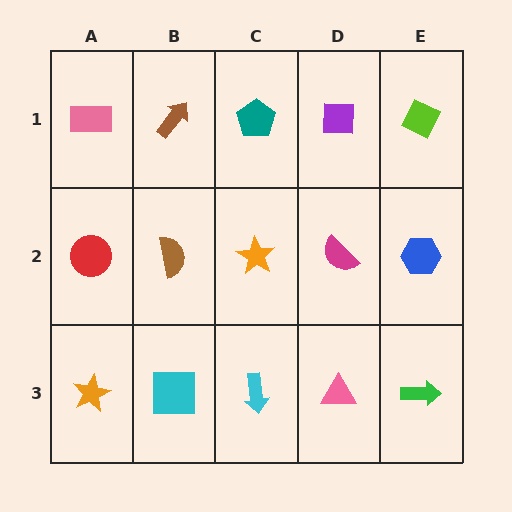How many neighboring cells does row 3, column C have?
3.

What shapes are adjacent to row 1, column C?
An orange star (row 2, column C), a brown arrow (row 1, column B), a purple square (row 1, column D).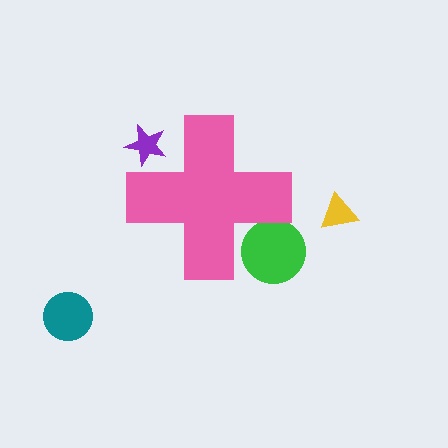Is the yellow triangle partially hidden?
No, the yellow triangle is fully visible.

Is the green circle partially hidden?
Yes, the green circle is partially hidden behind the pink cross.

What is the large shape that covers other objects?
A pink cross.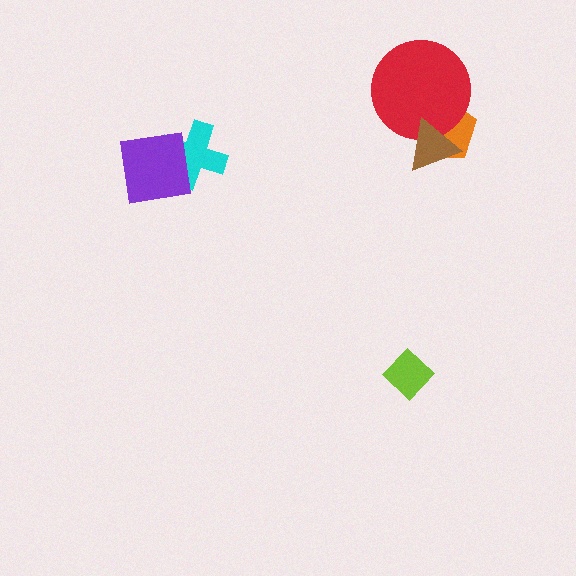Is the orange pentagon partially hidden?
Yes, it is partially covered by another shape.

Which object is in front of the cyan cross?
The purple square is in front of the cyan cross.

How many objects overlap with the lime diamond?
0 objects overlap with the lime diamond.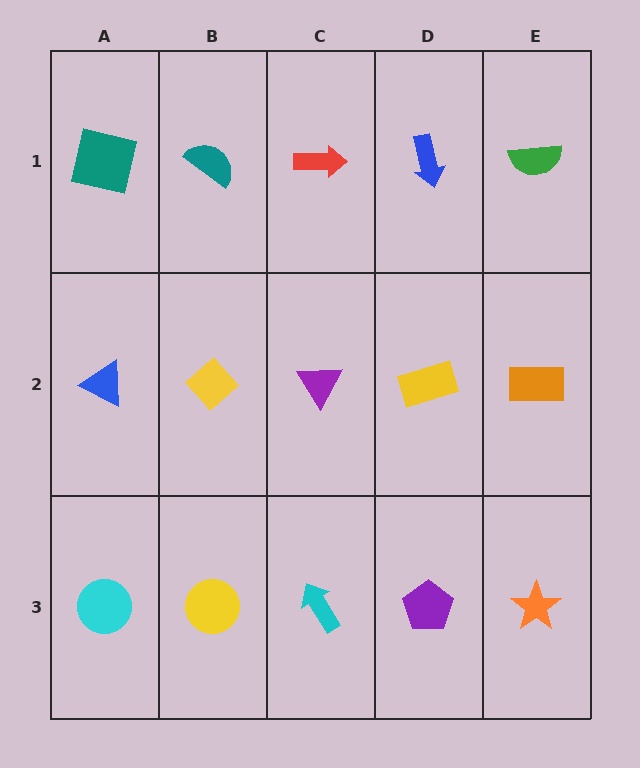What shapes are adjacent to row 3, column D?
A yellow rectangle (row 2, column D), a cyan arrow (row 3, column C), an orange star (row 3, column E).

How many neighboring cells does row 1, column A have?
2.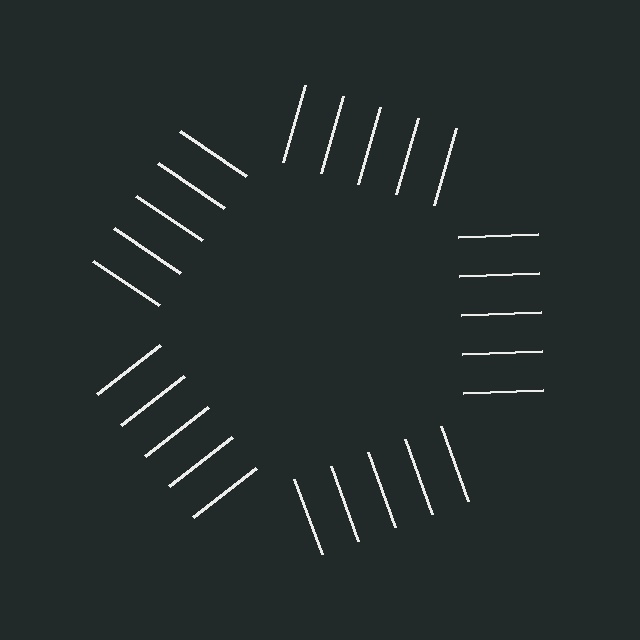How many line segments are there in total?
25 — 5 along each of the 5 edges.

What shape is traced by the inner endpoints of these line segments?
An illusory pentagon — the line segments terminate on its edges but no continuous stroke is drawn.